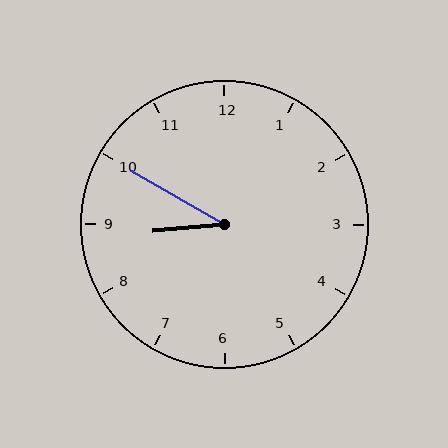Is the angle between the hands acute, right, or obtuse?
It is acute.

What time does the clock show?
8:50.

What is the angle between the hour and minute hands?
Approximately 35 degrees.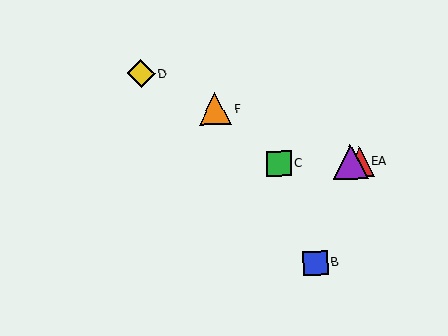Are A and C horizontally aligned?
Yes, both are at y≈162.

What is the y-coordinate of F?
Object F is at y≈109.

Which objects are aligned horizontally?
Objects A, C, E are aligned horizontally.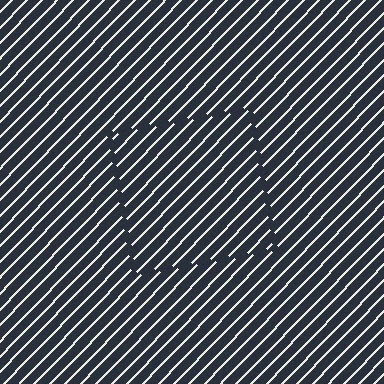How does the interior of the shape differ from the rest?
The interior of the shape contains the same grating, shifted by half a period — the contour is defined by the phase discontinuity where line-ends from the inner and outer gratings abut.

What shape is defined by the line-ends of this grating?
An illusory square. The interior of the shape contains the same grating, shifted by half a period — the contour is defined by the phase discontinuity where line-ends from the inner and outer gratings abut.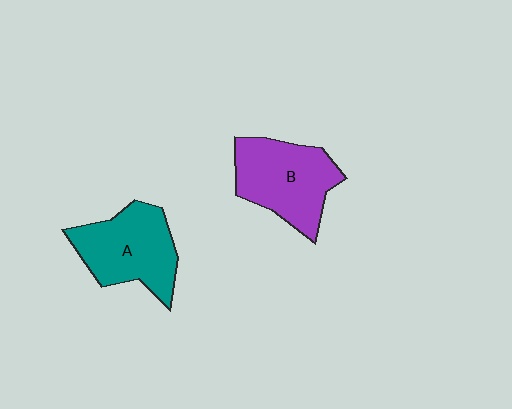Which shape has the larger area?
Shape B (purple).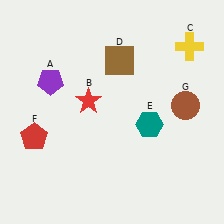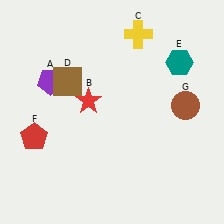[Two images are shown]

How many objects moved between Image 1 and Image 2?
3 objects moved between the two images.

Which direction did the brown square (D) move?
The brown square (D) moved left.